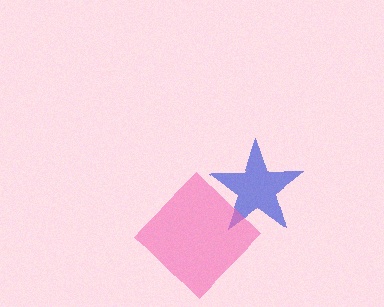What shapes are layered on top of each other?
The layered shapes are: a blue star, a pink diamond.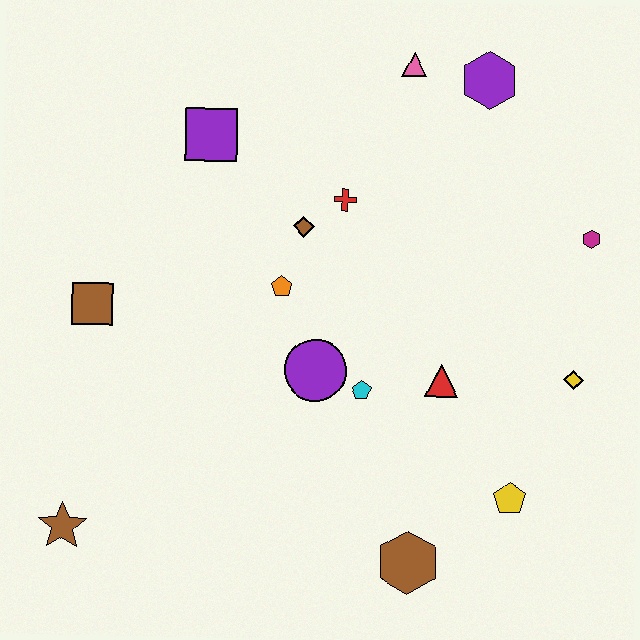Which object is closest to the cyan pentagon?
The purple circle is closest to the cyan pentagon.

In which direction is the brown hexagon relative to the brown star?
The brown hexagon is to the right of the brown star.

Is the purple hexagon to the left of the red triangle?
No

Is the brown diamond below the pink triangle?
Yes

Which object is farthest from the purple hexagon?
The brown star is farthest from the purple hexagon.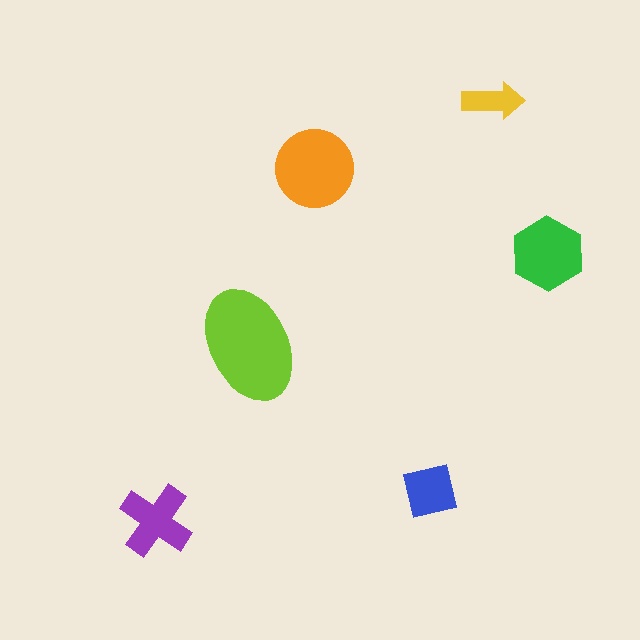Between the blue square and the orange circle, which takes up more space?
The orange circle.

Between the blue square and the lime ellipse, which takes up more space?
The lime ellipse.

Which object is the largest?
The lime ellipse.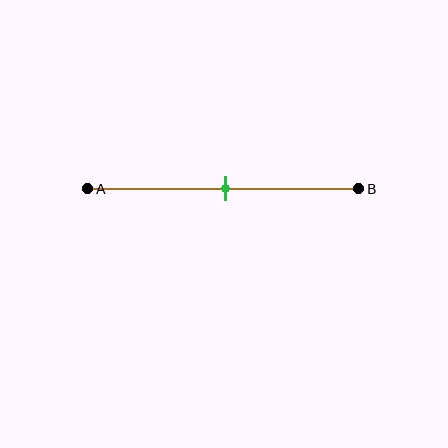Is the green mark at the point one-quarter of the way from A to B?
No, the mark is at about 50% from A, not at the 25% one-quarter point.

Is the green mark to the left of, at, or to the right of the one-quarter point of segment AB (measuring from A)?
The green mark is to the right of the one-quarter point of segment AB.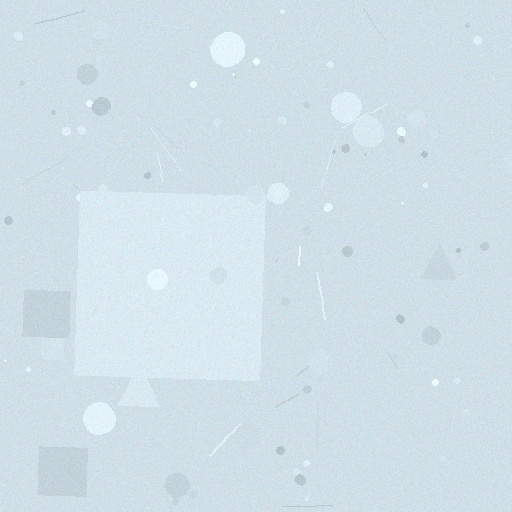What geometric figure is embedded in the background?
A square is embedded in the background.